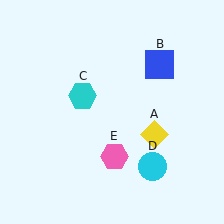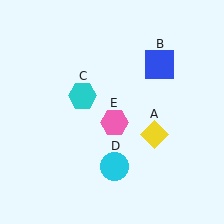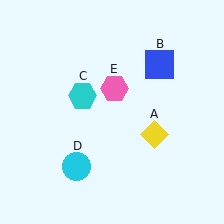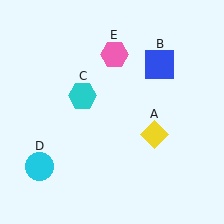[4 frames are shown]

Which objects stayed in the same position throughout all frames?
Yellow diamond (object A) and blue square (object B) and cyan hexagon (object C) remained stationary.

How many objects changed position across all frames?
2 objects changed position: cyan circle (object D), pink hexagon (object E).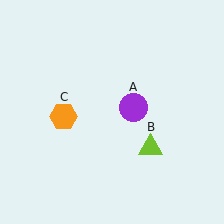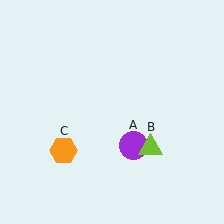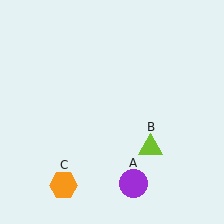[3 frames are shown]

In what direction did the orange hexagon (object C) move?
The orange hexagon (object C) moved down.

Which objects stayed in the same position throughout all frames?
Lime triangle (object B) remained stationary.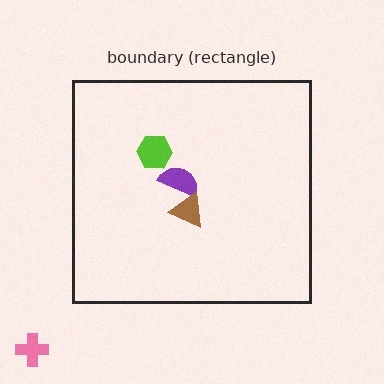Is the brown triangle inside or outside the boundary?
Inside.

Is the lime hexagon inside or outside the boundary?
Inside.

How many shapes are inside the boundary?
3 inside, 1 outside.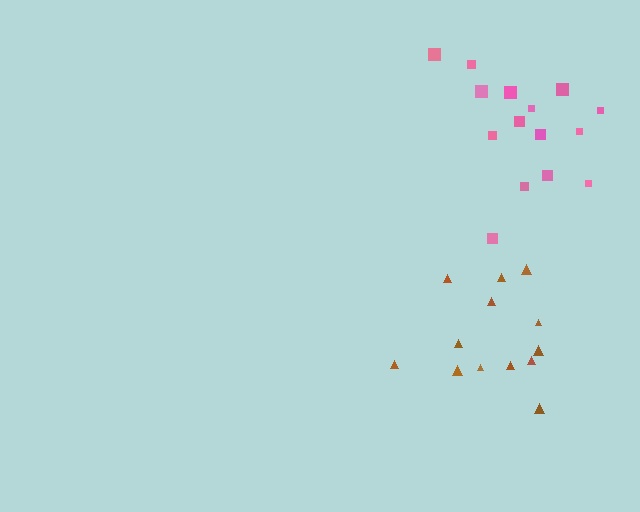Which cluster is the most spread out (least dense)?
Pink.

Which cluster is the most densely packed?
Brown.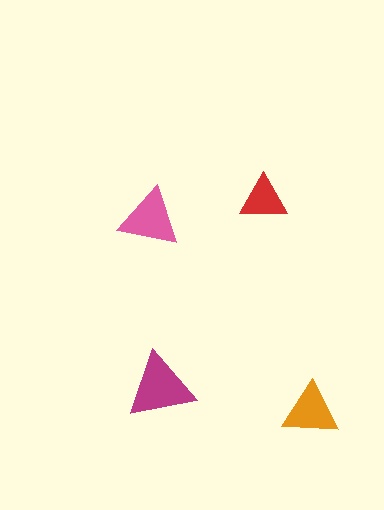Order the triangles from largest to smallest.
the magenta one, the pink one, the orange one, the red one.